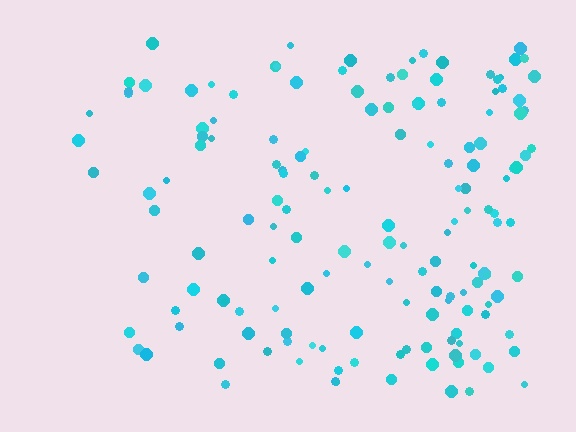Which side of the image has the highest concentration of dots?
The right.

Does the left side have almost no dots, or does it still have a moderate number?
Still a moderate number, just noticeably fewer than the right.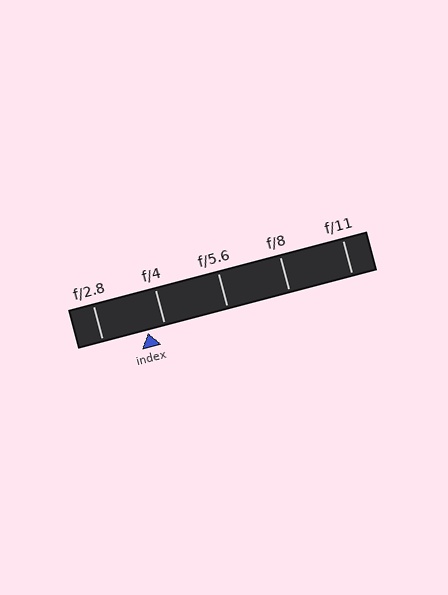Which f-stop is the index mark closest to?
The index mark is closest to f/4.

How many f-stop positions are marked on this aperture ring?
There are 5 f-stop positions marked.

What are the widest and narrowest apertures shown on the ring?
The widest aperture shown is f/2.8 and the narrowest is f/11.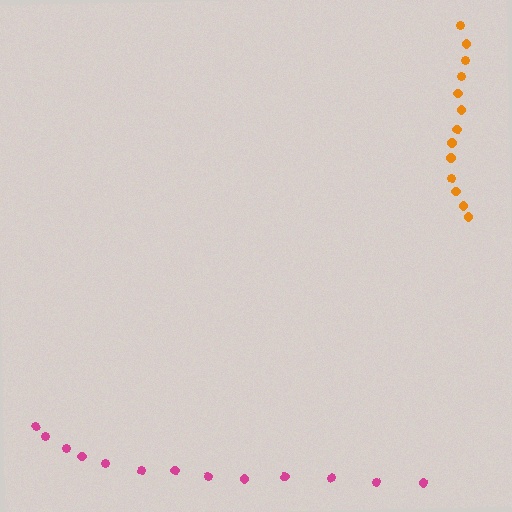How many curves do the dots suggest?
There are 2 distinct paths.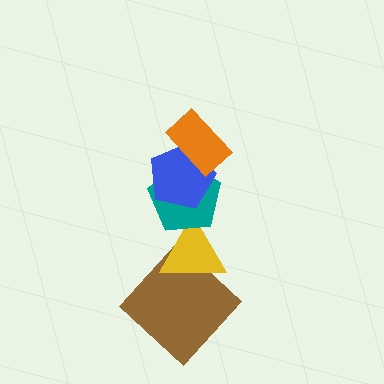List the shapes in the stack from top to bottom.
From top to bottom: the orange rectangle, the blue pentagon, the teal pentagon, the yellow triangle, the brown diamond.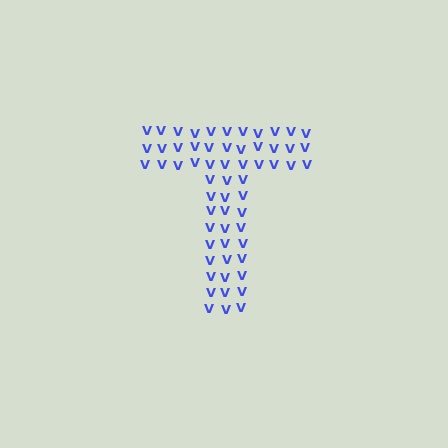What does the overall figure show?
The overall figure shows the letter T.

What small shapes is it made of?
It is made of small letter V's.